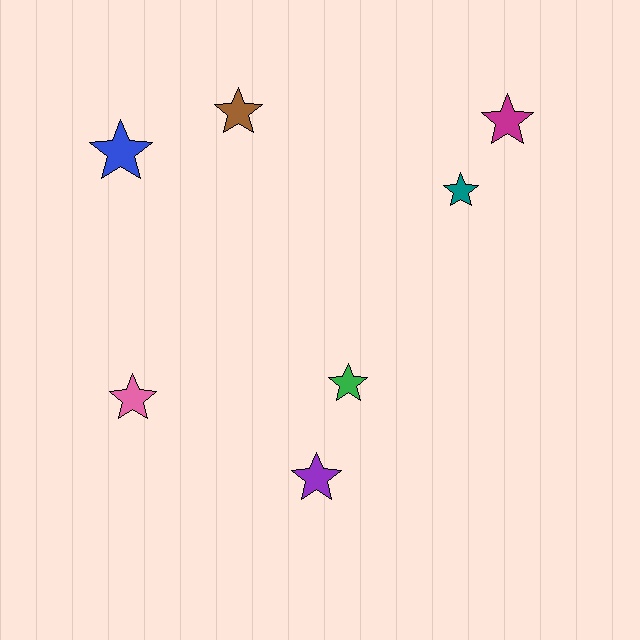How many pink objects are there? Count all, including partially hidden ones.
There is 1 pink object.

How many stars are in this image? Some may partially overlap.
There are 7 stars.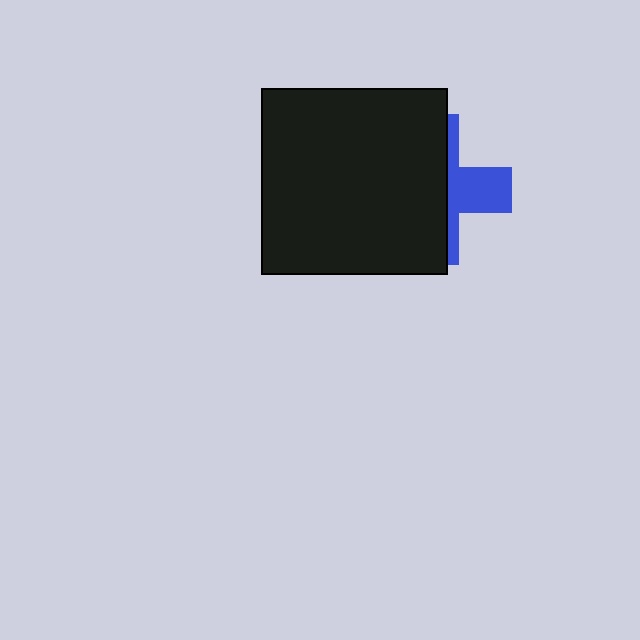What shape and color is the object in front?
The object in front is a black square.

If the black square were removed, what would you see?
You would see the complete blue cross.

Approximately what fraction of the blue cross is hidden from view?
Roughly 64% of the blue cross is hidden behind the black square.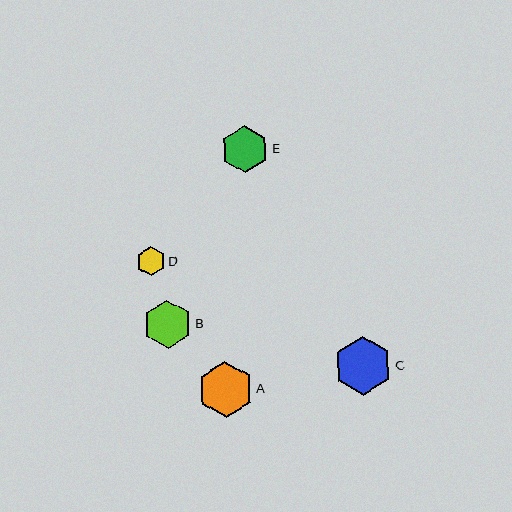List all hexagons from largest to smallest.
From largest to smallest: C, A, B, E, D.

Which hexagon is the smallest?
Hexagon D is the smallest with a size of approximately 29 pixels.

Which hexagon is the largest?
Hexagon C is the largest with a size of approximately 59 pixels.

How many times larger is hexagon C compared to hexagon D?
Hexagon C is approximately 2.0 times the size of hexagon D.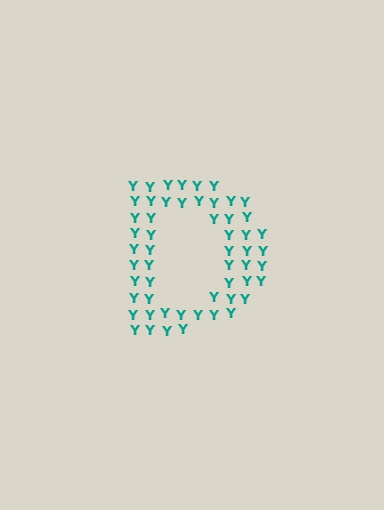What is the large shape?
The large shape is the letter D.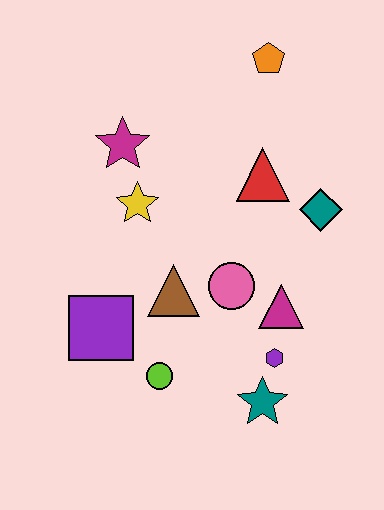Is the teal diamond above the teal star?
Yes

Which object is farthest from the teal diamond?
The purple square is farthest from the teal diamond.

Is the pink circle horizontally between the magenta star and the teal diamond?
Yes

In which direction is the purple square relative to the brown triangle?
The purple square is to the left of the brown triangle.